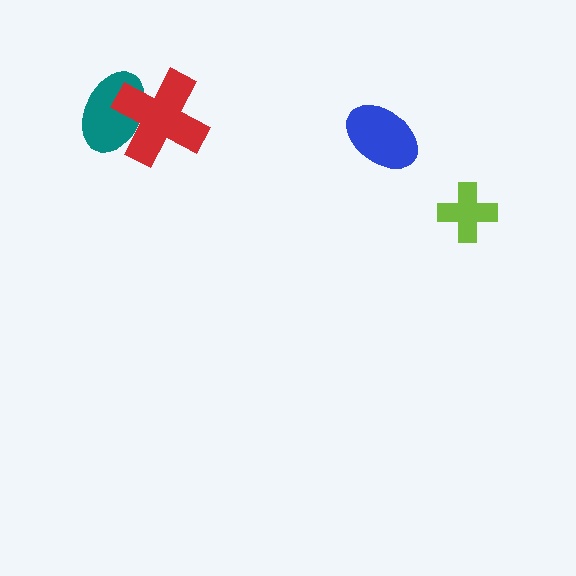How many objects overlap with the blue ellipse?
0 objects overlap with the blue ellipse.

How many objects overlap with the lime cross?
0 objects overlap with the lime cross.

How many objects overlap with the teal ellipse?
1 object overlaps with the teal ellipse.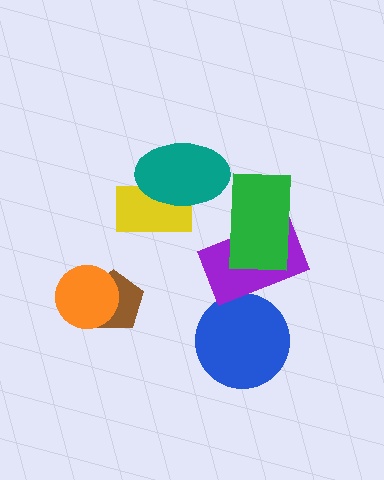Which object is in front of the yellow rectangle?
The teal ellipse is in front of the yellow rectangle.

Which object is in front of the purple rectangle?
The green rectangle is in front of the purple rectangle.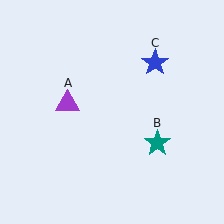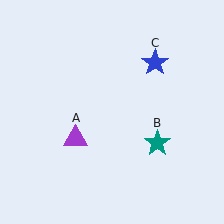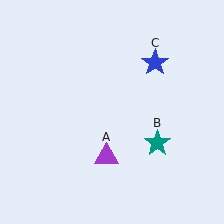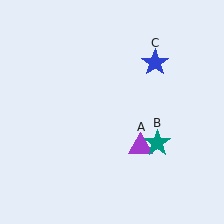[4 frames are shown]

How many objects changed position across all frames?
1 object changed position: purple triangle (object A).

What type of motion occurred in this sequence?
The purple triangle (object A) rotated counterclockwise around the center of the scene.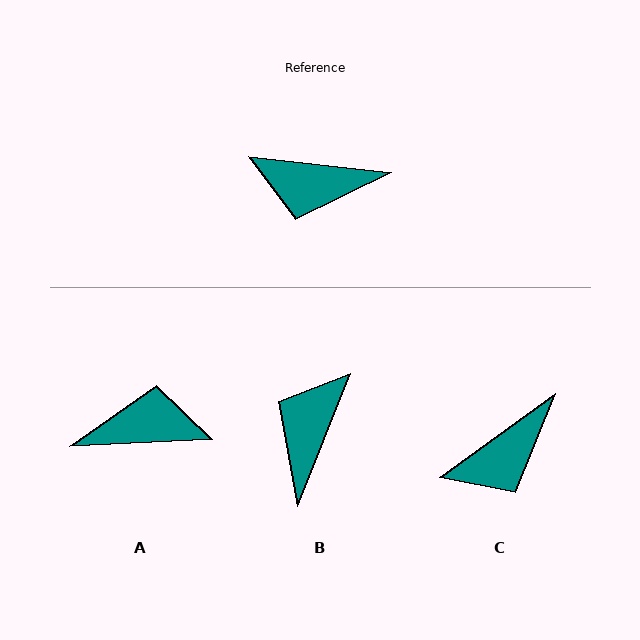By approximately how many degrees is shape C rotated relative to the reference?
Approximately 42 degrees counter-clockwise.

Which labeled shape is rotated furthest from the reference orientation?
A, about 171 degrees away.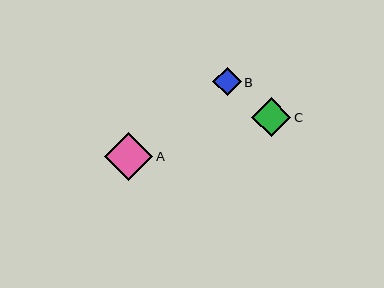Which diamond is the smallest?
Diamond B is the smallest with a size of approximately 29 pixels.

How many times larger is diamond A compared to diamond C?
Diamond A is approximately 1.2 times the size of diamond C.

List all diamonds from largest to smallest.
From largest to smallest: A, C, B.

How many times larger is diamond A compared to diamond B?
Diamond A is approximately 1.7 times the size of diamond B.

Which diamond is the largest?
Diamond A is the largest with a size of approximately 48 pixels.